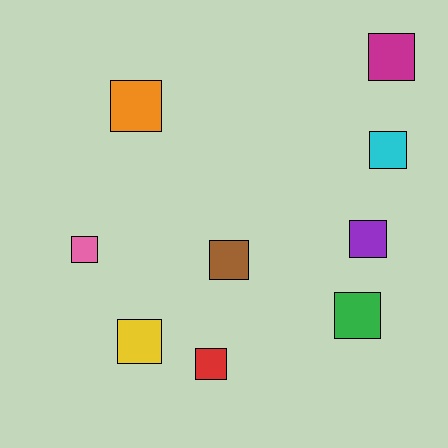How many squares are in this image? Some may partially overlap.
There are 9 squares.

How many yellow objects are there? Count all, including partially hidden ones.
There is 1 yellow object.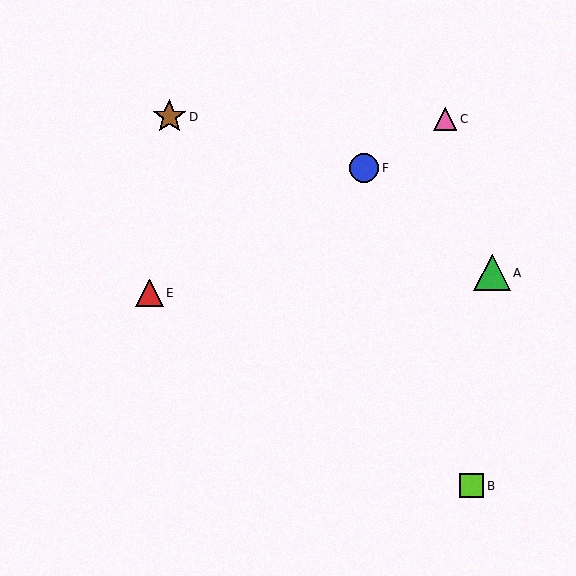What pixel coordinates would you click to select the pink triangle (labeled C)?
Click at (445, 119) to select the pink triangle C.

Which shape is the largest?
The green triangle (labeled A) is the largest.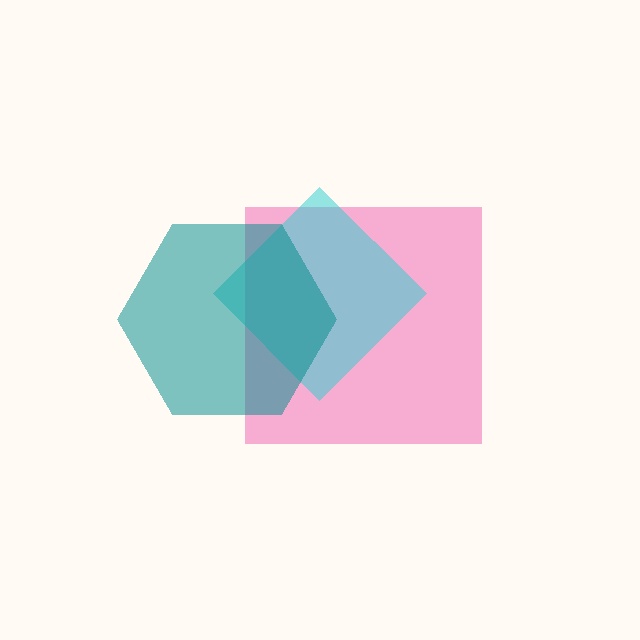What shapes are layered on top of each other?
The layered shapes are: a pink square, a cyan diamond, a teal hexagon.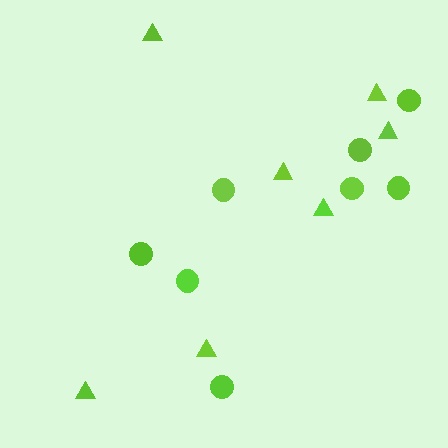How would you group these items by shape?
There are 2 groups: one group of circles (8) and one group of triangles (7).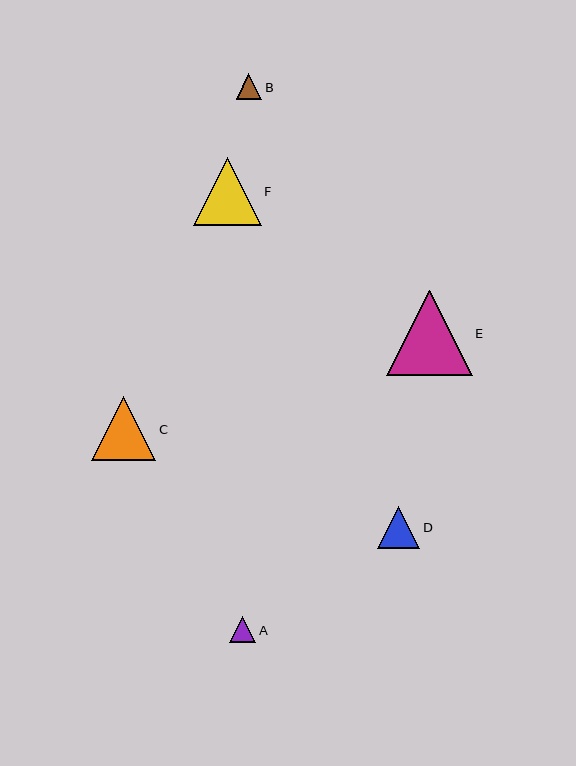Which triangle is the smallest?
Triangle B is the smallest with a size of approximately 26 pixels.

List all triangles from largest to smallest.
From largest to smallest: E, F, C, D, A, B.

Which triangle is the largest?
Triangle E is the largest with a size of approximately 86 pixels.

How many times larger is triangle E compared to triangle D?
Triangle E is approximately 2.0 times the size of triangle D.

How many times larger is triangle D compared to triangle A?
Triangle D is approximately 1.6 times the size of triangle A.